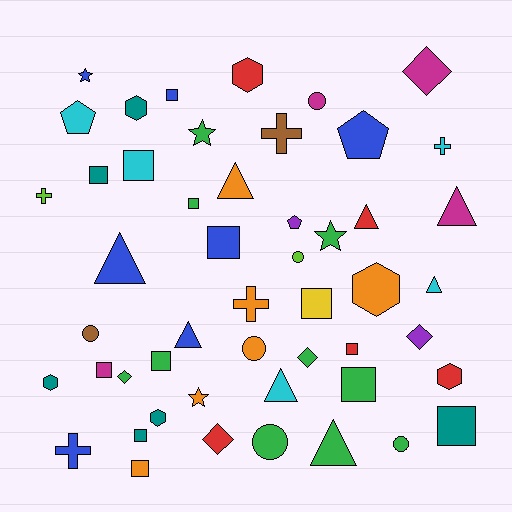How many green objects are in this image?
There are 10 green objects.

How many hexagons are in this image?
There are 6 hexagons.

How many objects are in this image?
There are 50 objects.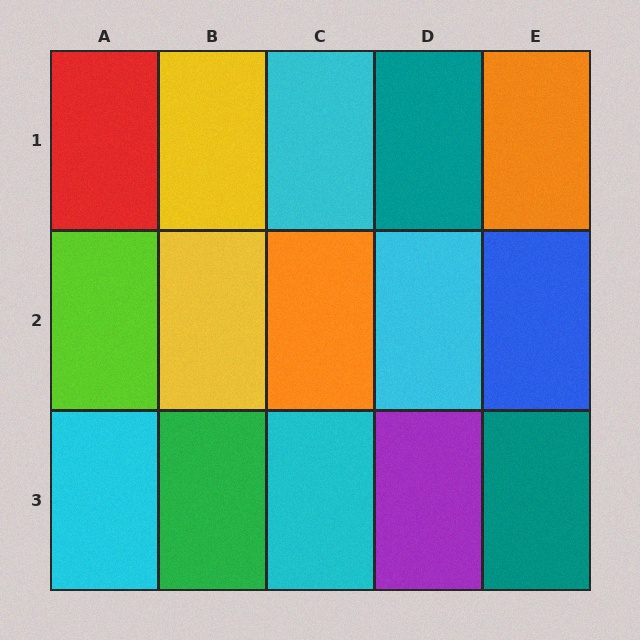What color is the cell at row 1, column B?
Yellow.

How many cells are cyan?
4 cells are cyan.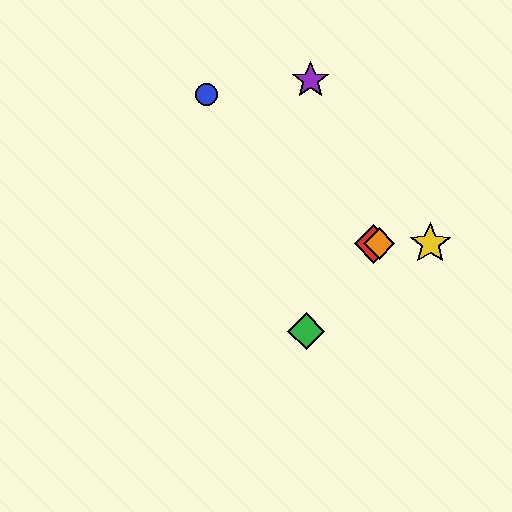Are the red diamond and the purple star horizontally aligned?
No, the red diamond is at y≈244 and the purple star is at y≈80.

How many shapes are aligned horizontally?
3 shapes (the red diamond, the yellow star, the orange diamond) are aligned horizontally.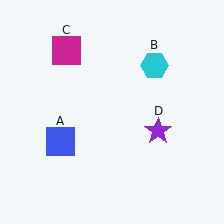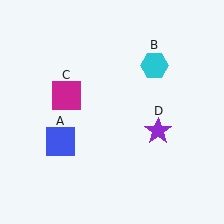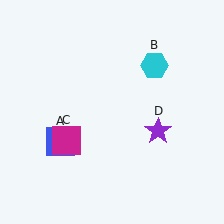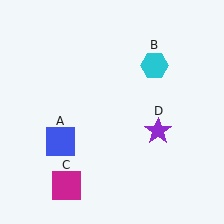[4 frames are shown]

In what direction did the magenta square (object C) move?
The magenta square (object C) moved down.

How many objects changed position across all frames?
1 object changed position: magenta square (object C).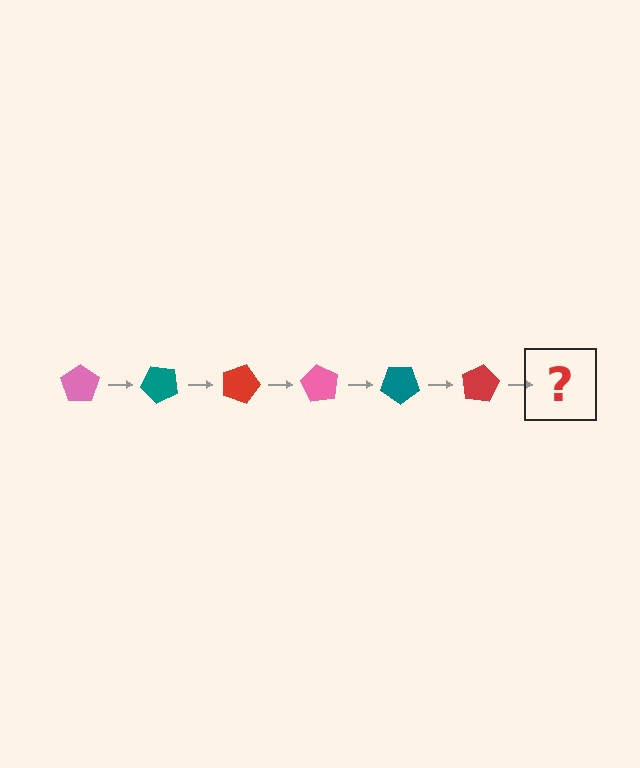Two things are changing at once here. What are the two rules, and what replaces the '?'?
The two rules are that it rotates 45 degrees each step and the color cycles through pink, teal, and red. The '?' should be a pink pentagon, rotated 270 degrees from the start.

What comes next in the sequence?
The next element should be a pink pentagon, rotated 270 degrees from the start.